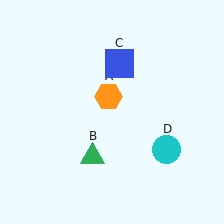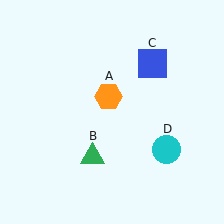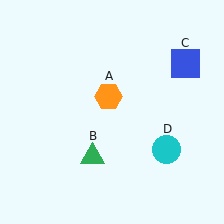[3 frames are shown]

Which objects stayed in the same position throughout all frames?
Orange hexagon (object A) and green triangle (object B) and cyan circle (object D) remained stationary.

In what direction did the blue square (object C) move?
The blue square (object C) moved right.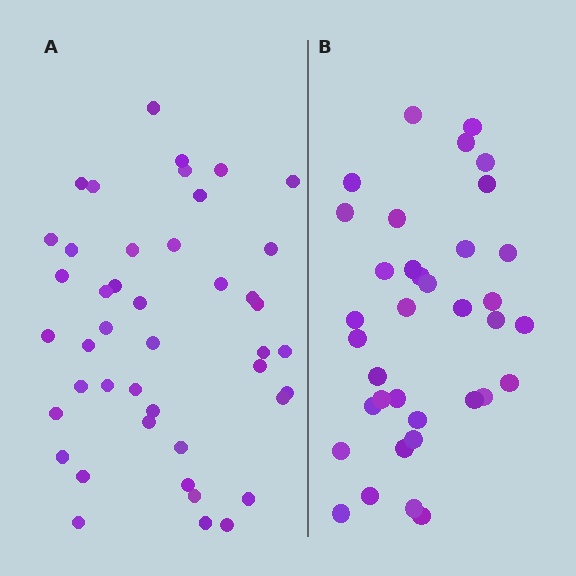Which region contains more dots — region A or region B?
Region A (the left region) has more dots.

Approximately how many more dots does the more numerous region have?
Region A has roughly 8 or so more dots than region B.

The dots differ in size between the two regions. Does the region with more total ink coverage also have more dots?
No. Region B has more total ink coverage because its dots are larger, but region A actually contains more individual dots. Total area can be misleading — the number of items is what matters here.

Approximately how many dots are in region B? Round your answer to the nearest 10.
About 40 dots. (The exact count is 36, which rounds to 40.)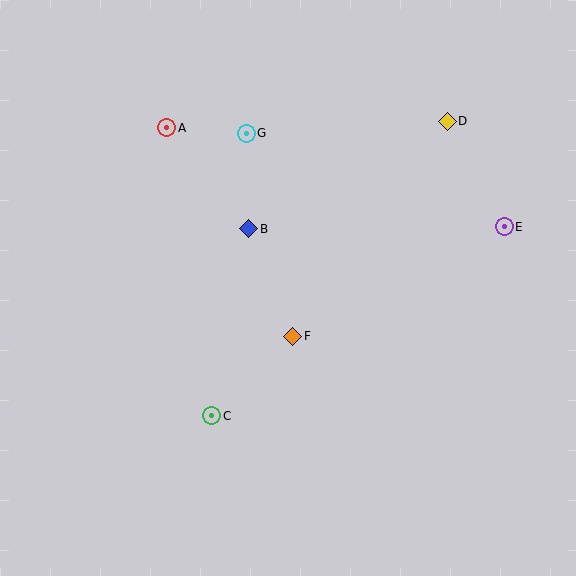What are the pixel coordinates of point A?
Point A is at (167, 128).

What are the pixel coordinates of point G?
Point G is at (246, 133).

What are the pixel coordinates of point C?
Point C is at (212, 416).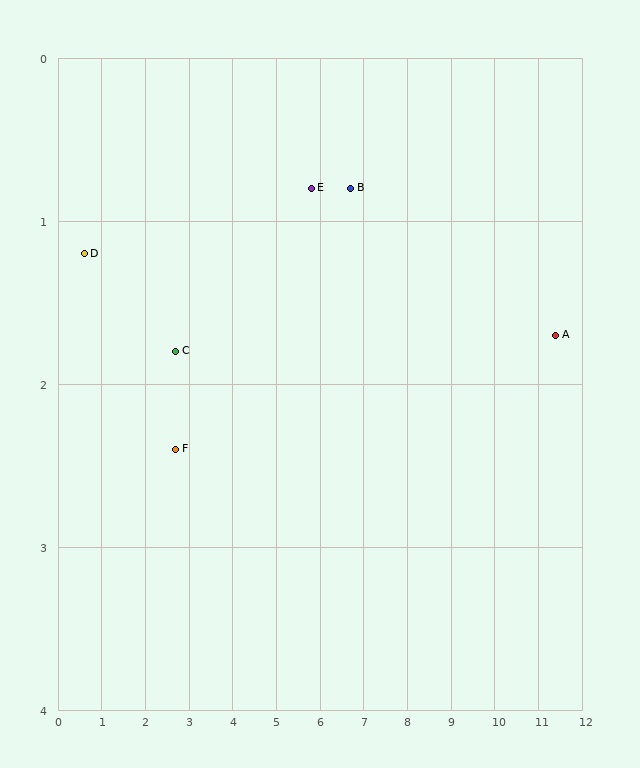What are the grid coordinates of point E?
Point E is at approximately (5.8, 0.8).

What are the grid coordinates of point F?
Point F is at approximately (2.7, 2.4).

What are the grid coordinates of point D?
Point D is at approximately (0.6, 1.2).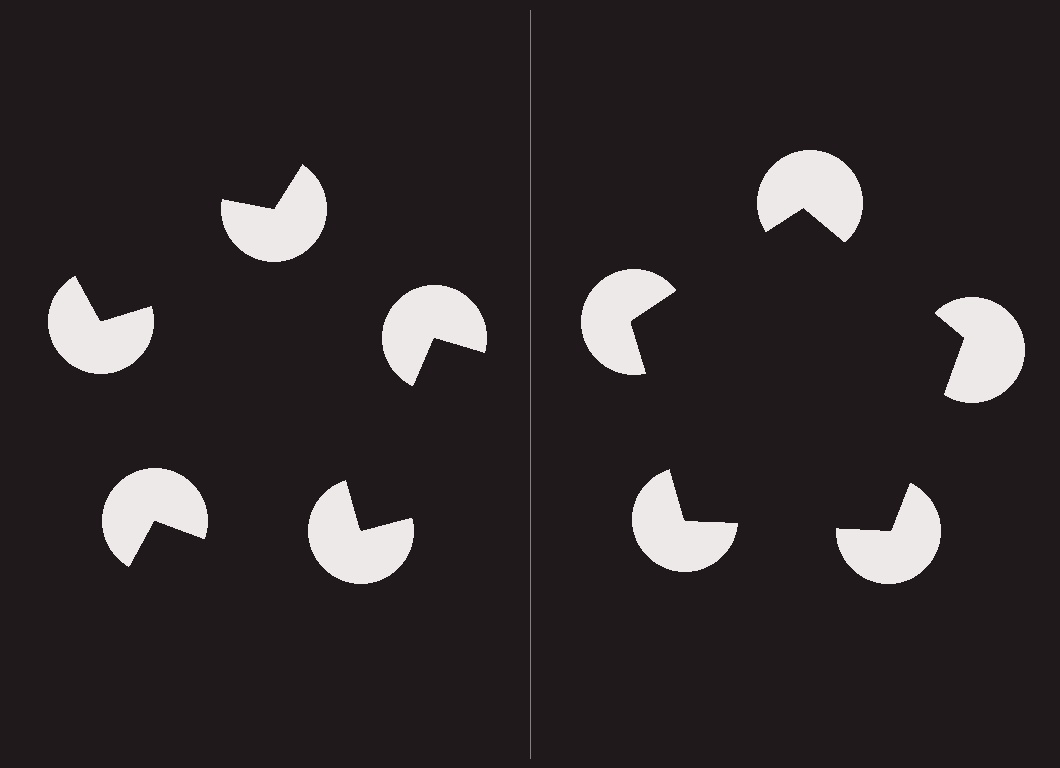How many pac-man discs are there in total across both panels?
10 — 5 on each side.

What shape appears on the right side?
An illusory pentagon.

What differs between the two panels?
The pac-man discs are positioned identically on both sides; only the wedge orientations differ. On the right they align to a pentagon; on the left they are misaligned.